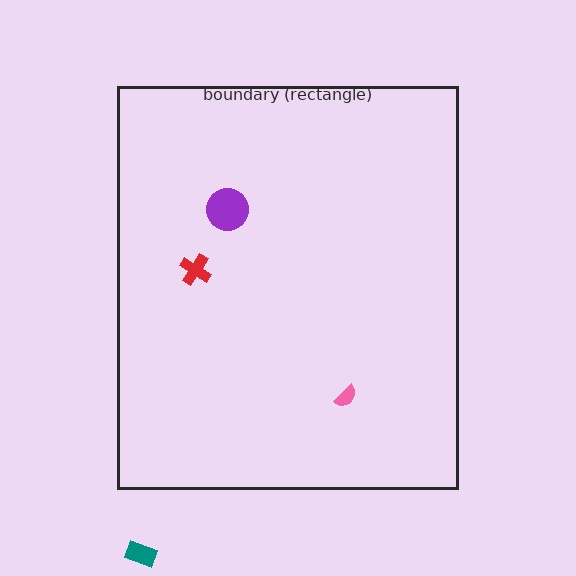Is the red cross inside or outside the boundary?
Inside.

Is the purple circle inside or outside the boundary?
Inside.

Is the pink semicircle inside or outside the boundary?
Inside.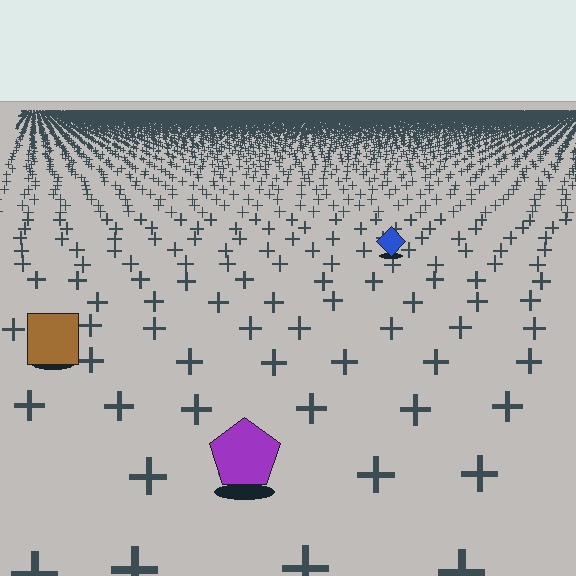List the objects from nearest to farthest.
From nearest to farthest: the purple pentagon, the brown square, the blue diamond.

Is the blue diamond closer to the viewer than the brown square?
No. The brown square is closer — you can tell from the texture gradient: the ground texture is coarser near it.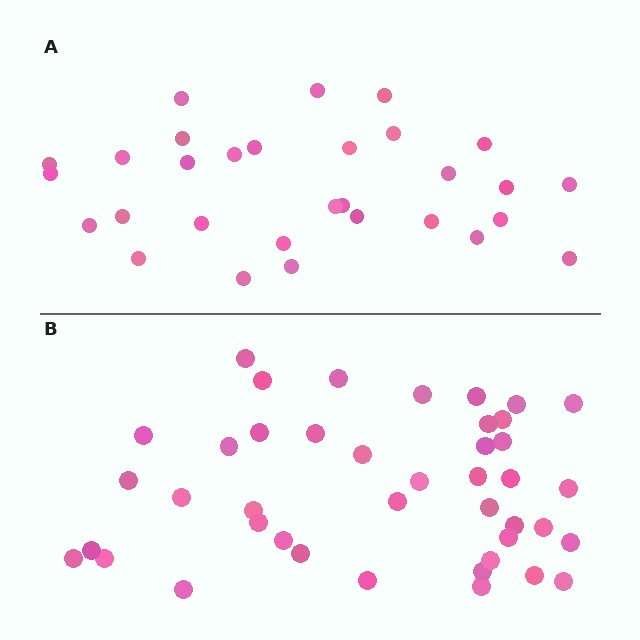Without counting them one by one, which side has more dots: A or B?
Region B (the bottom region) has more dots.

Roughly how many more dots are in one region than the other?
Region B has roughly 12 or so more dots than region A.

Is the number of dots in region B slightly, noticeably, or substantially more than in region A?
Region B has noticeably more, but not dramatically so. The ratio is roughly 1.4 to 1.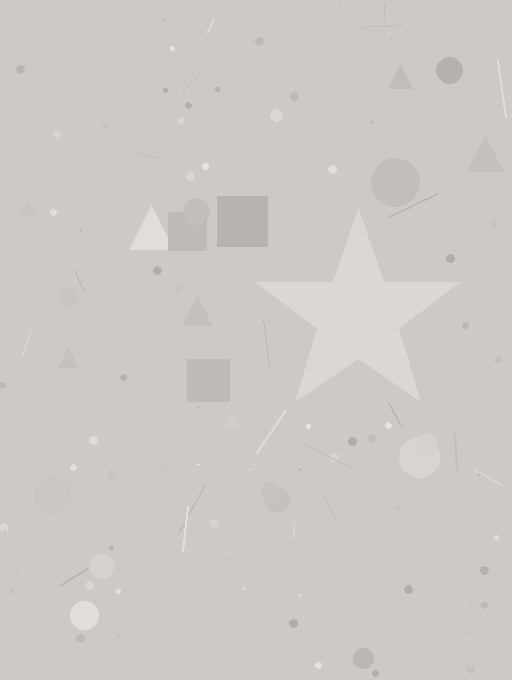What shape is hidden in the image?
A star is hidden in the image.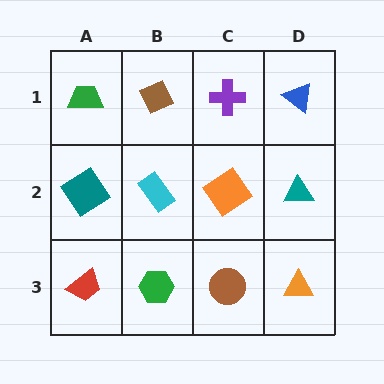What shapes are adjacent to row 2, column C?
A purple cross (row 1, column C), a brown circle (row 3, column C), a cyan rectangle (row 2, column B), a teal triangle (row 2, column D).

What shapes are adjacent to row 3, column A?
A teal diamond (row 2, column A), a green hexagon (row 3, column B).